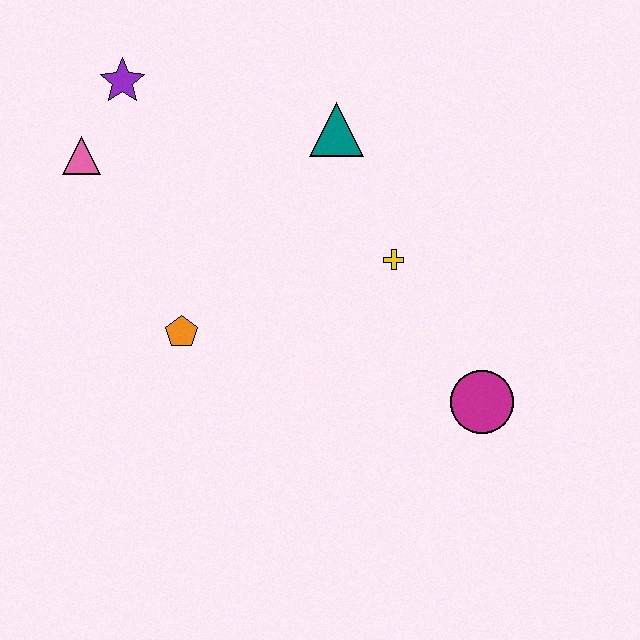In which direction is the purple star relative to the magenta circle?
The purple star is to the left of the magenta circle.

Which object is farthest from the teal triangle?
The magenta circle is farthest from the teal triangle.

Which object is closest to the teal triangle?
The yellow cross is closest to the teal triangle.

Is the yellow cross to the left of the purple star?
No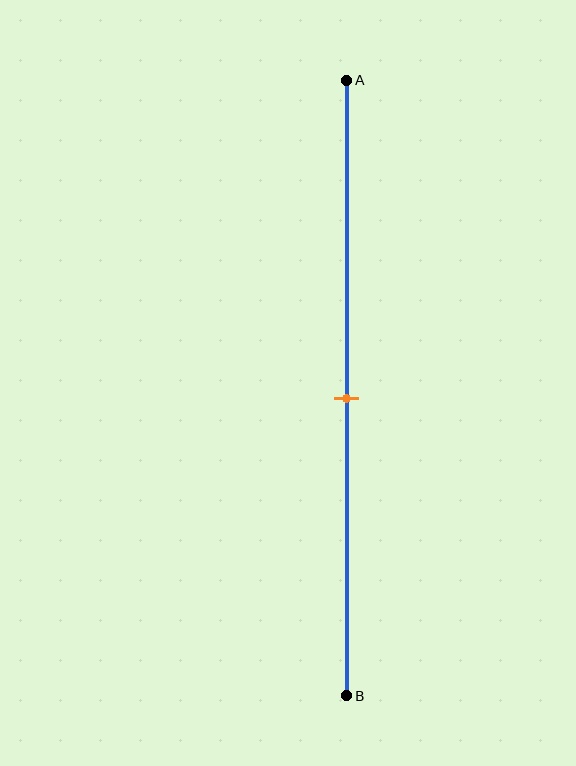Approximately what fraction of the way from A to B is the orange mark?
The orange mark is approximately 50% of the way from A to B.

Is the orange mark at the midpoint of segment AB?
Yes, the mark is approximately at the midpoint.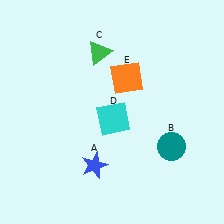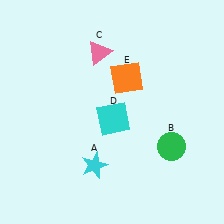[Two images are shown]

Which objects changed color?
A changed from blue to cyan. B changed from teal to green. C changed from green to pink.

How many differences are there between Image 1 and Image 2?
There are 3 differences between the two images.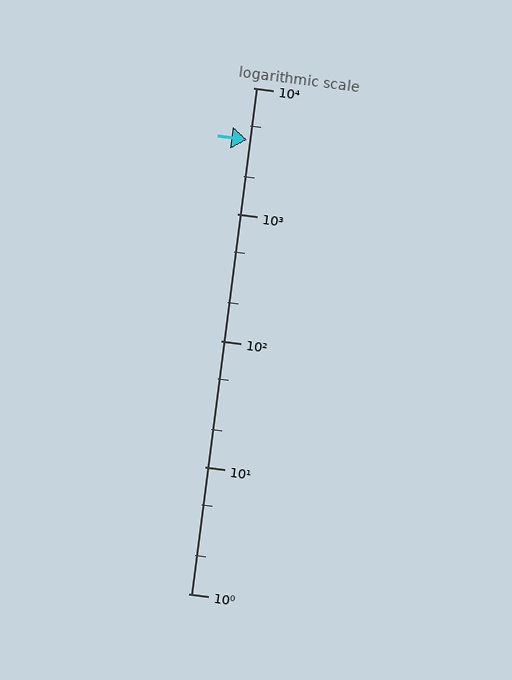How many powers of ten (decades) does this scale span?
The scale spans 4 decades, from 1 to 10000.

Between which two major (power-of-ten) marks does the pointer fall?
The pointer is between 1000 and 10000.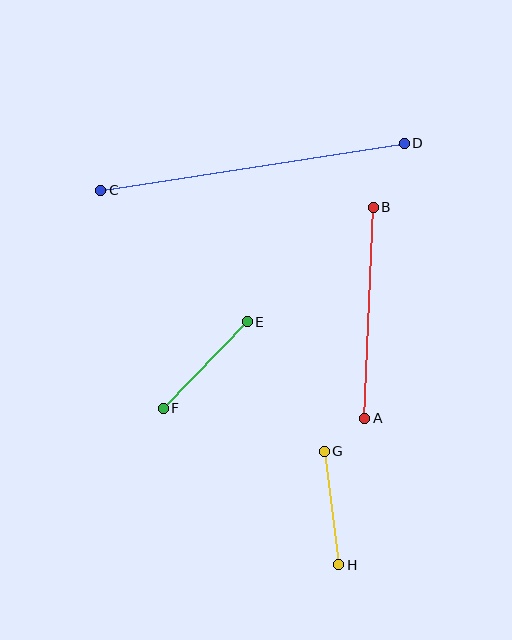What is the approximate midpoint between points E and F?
The midpoint is at approximately (205, 365) pixels.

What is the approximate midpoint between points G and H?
The midpoint is at approximately (331, 508) pixels.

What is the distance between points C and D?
The distance is approximately 307 pixels.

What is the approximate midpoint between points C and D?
The midpoint is at approximately (253, 167) pixels.